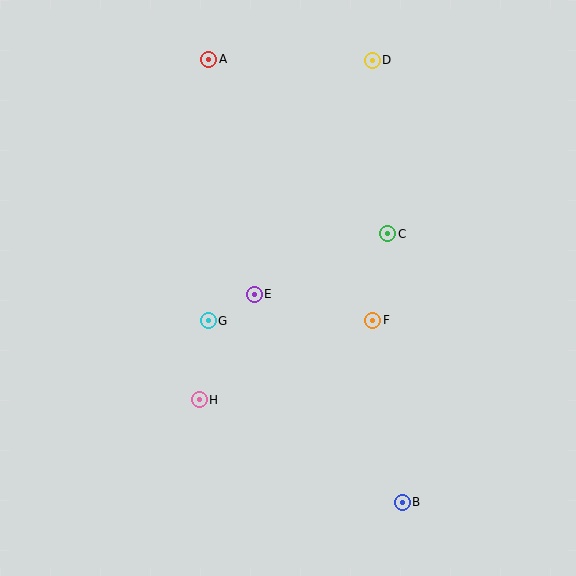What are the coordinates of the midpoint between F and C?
The midpoint between F and C is at (380, 277).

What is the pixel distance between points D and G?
The distance between D and G is 308 pixels.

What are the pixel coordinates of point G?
Point G is at (208, 321).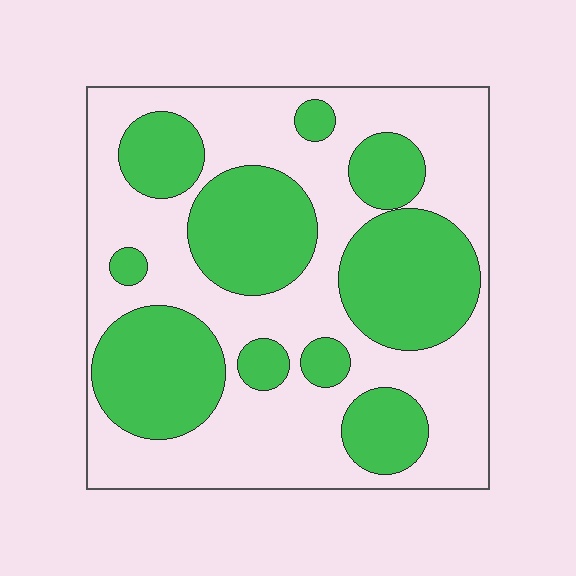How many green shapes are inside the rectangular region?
10.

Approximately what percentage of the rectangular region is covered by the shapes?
Approximately 40%.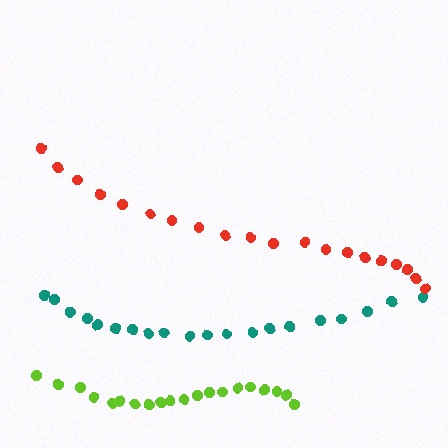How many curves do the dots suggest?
There are 3 distinct paths.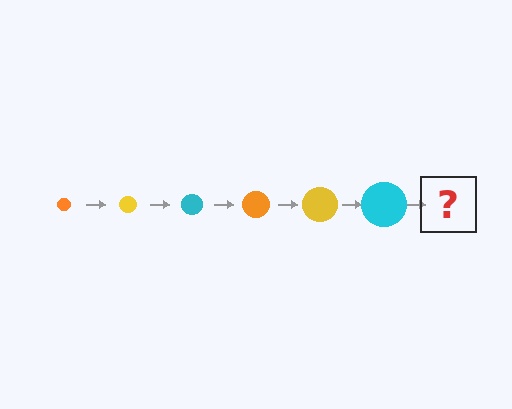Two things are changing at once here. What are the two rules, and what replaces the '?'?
The two rules are that the circle grows larger each step and the color cycles through orange, yellow, and cyan. The '?' should be an orange circle, larger than the previous one.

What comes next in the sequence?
The next element should be an orange circle, larger than the previous one.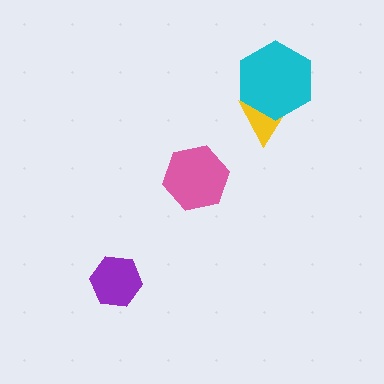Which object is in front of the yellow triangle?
The cyan hexagon is in front of the yellow triangle.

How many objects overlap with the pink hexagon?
0 objects overlap with the pink hexagon.